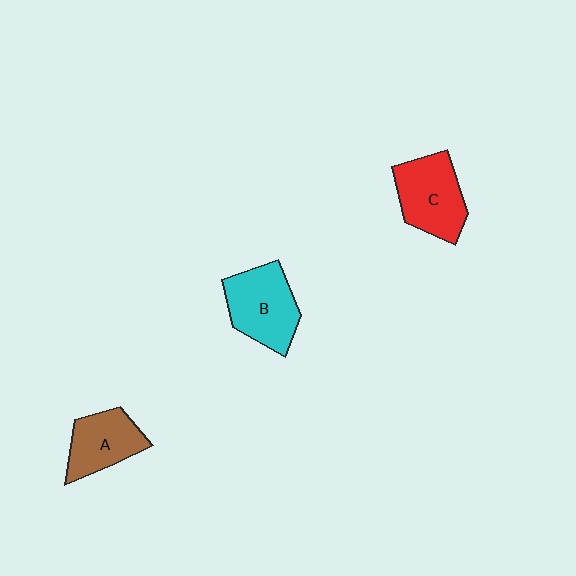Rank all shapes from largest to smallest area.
From largest to smallest: B (cyan), C (red), A (brown).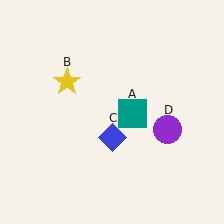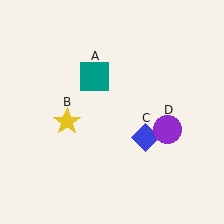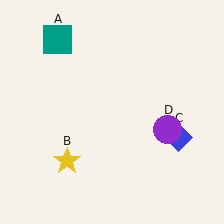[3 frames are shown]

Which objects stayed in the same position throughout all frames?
Purple circle (object D) remained stationary.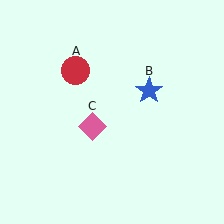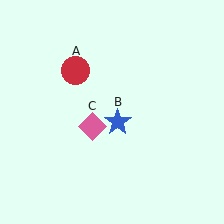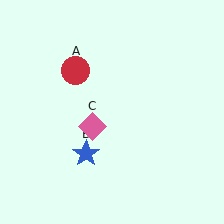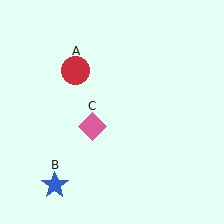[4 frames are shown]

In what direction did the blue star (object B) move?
The blue star (object B) moved down and to the left.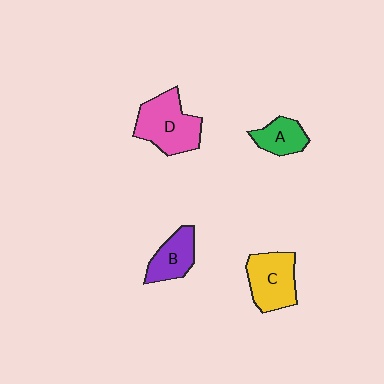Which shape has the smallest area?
Shape A (green).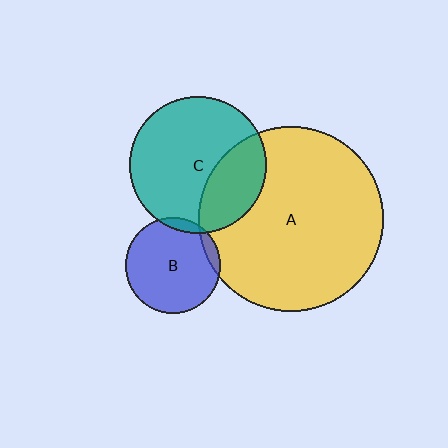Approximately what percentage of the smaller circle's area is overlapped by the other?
Approximately 5%.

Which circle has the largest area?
Circle A (yellow).